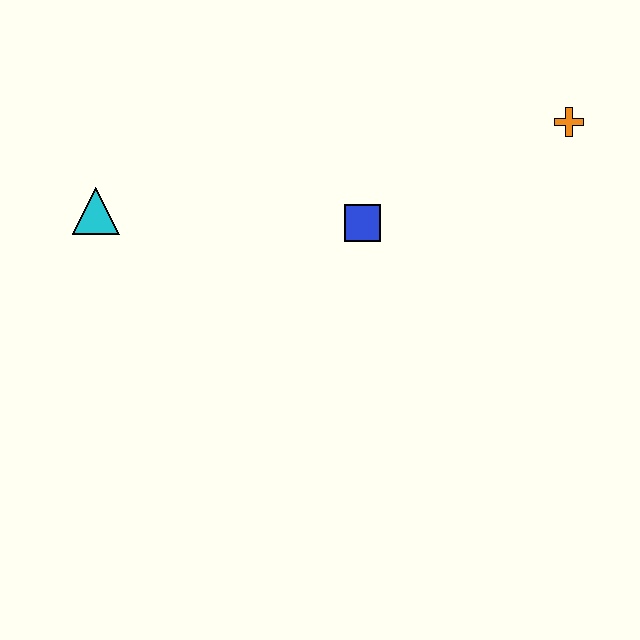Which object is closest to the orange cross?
The blue square is closest to the orange cross.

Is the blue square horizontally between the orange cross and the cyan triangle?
Yes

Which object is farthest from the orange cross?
The cyan triangle is farthest from the orange cross.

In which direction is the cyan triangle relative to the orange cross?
The cyan triangle is to the left of the orange cross.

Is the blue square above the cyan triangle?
No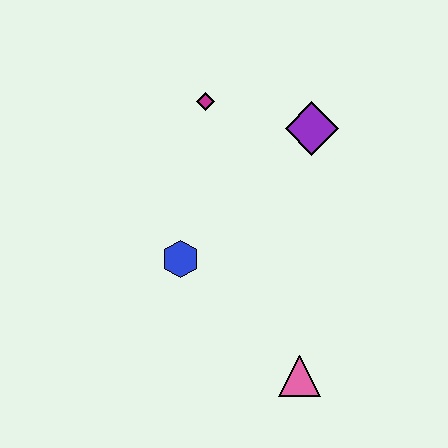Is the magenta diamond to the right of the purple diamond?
No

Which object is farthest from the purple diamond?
The pink triangle is farthest from the purple diamond.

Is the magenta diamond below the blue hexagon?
No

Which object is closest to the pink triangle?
The blue hexagon is closest to the pink triangle.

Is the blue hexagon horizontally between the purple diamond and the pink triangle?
No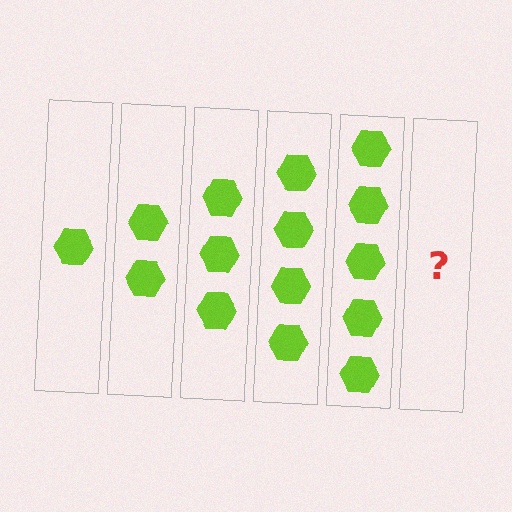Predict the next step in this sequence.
The next step is 6 hexagons.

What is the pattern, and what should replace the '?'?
The pattern is that each step adds one more hexagon. The '?' should be 6 hexagons.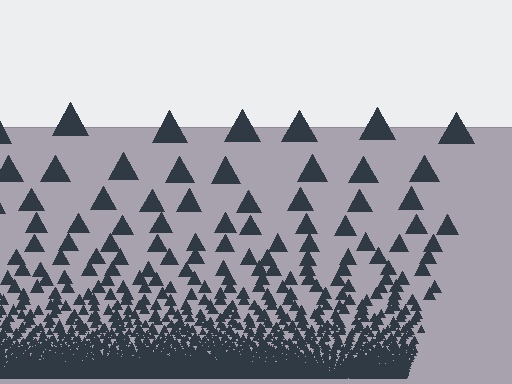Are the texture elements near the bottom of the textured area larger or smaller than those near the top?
Smaller. The gradient is inverted — elements near the bottom are smaller and denser.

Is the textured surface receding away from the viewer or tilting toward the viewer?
The surface appears to tilt toward the viewer. Texture elements get larger and sparser toward the top.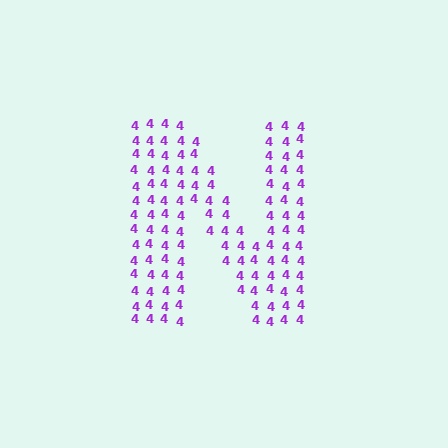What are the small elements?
The small elements are digit 4's.